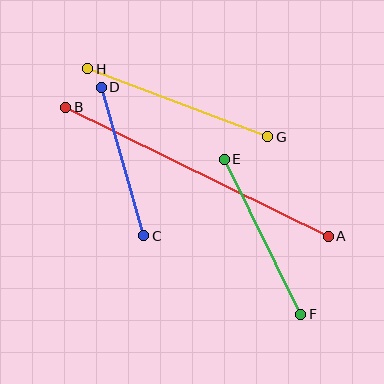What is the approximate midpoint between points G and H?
The midpoint is at approximately (178, 103) pixels.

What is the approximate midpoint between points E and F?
The midpoint is at approximately (262, 237) pixels.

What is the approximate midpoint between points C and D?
The midpoint is at approximately (122, 161) pixels.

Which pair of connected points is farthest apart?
Points A and B are farthest apart.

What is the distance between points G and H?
The distance is approximately 192 pixels.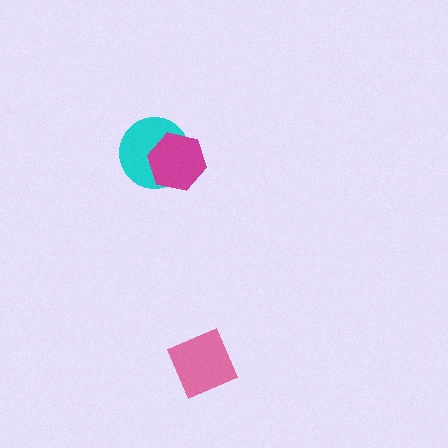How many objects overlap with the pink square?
0 objects overlap with the pink square.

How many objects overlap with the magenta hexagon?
1 object overlaps with the magenta hexagon.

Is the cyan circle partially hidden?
Yes, it is partially covered by another shape.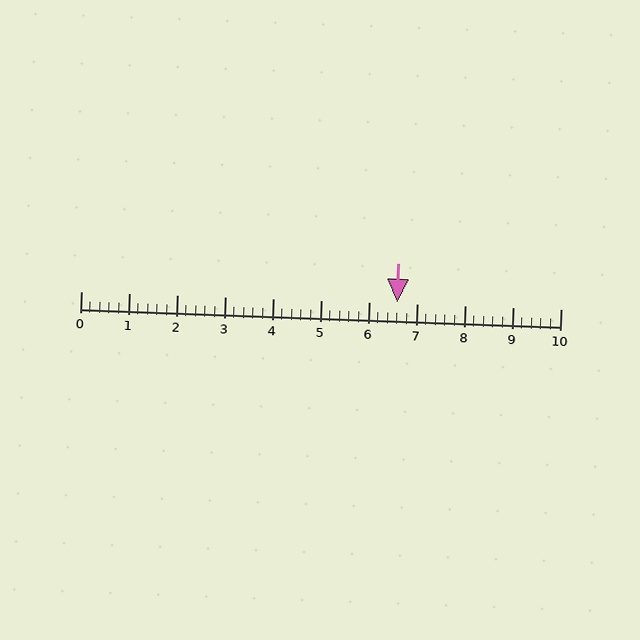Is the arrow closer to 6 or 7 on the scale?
The arrow is closer to 7.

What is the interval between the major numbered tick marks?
The major tick marks are spaced 1 units apart.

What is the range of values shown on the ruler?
The ruler shows values from 0 to 10.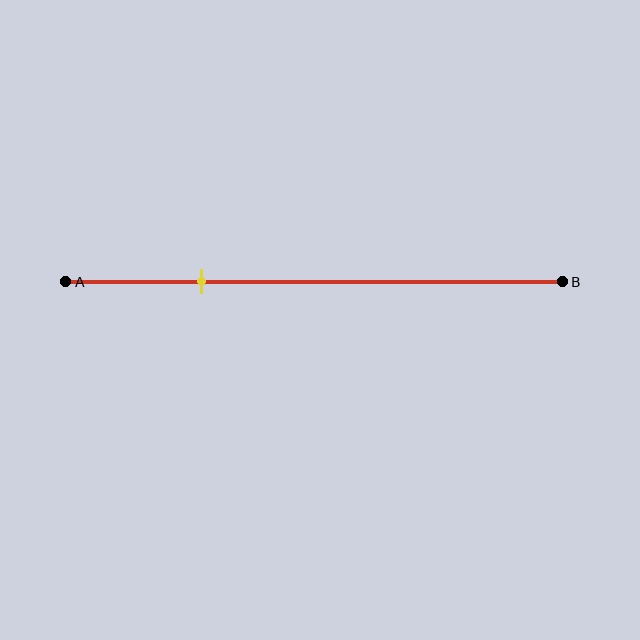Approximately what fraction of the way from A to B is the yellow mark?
The yellow mark is approximately 25% of the way from A to B.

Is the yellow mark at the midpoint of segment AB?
No, the mark is at about 25% from A, not at the 50% midpoint.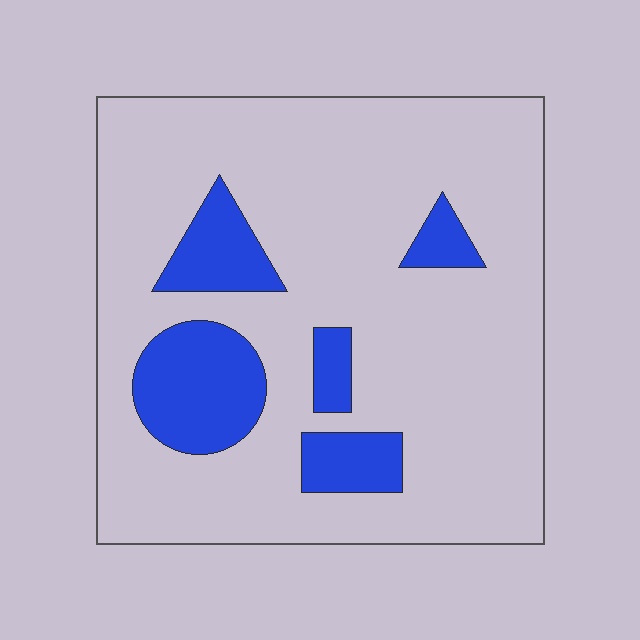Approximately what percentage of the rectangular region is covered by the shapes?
Approximately 20%.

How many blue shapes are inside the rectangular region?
5.